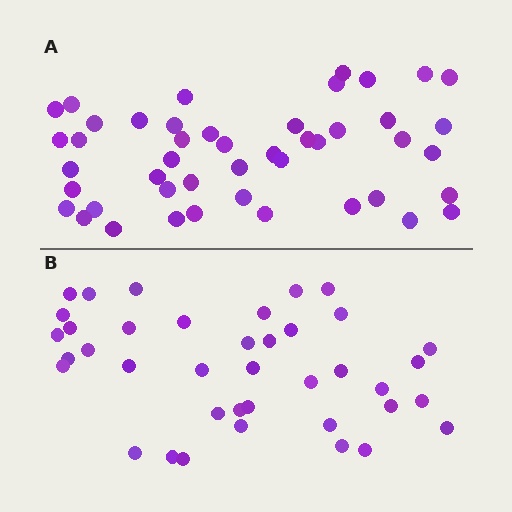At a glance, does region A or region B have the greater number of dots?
Region A (the top region) has more dots.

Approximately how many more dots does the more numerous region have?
Region A has roughly 8 or so more dots than region B.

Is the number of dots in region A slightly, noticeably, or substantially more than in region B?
Region A has only slightly more — the two regions are fairly close. The ratio is roughly 1.2 to 1.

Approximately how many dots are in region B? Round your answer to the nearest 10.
About 40 dots. (The exact count is 39, which rounds to 40.)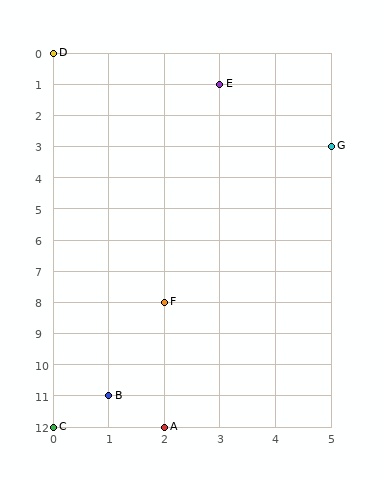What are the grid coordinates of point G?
Point G is at grid coordinates (5, 3).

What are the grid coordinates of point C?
Point C is at grid coordinates (0, 12).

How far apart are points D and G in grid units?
Points D and G are 5 columns and 3 rows apart (about 5.8 grid units diagonally).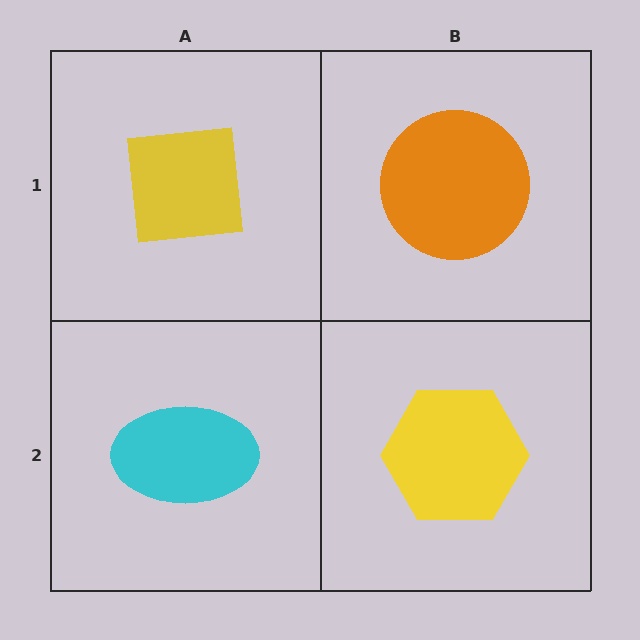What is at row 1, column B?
An orange circle.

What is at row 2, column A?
A cyan ellipse.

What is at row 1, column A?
A yellow square.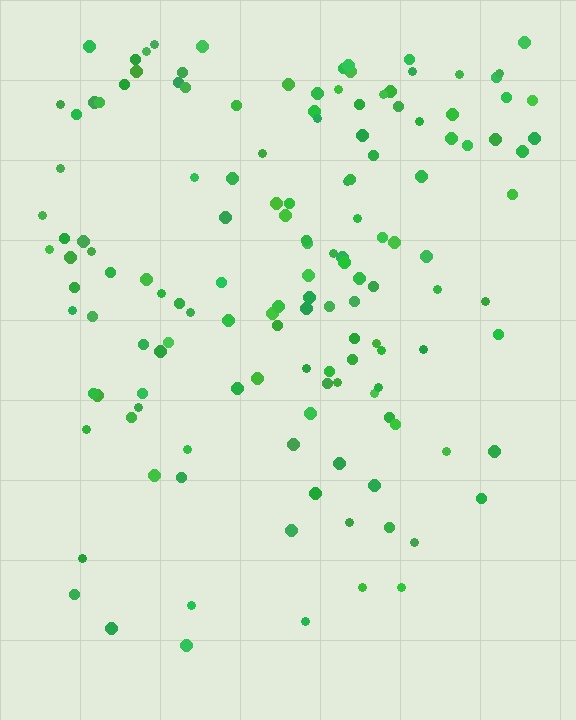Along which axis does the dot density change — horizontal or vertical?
Vertical.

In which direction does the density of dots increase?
From bottom to top, with the top side densest.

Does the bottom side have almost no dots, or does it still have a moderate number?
Still a moderate number, just noticeably fewer than the top.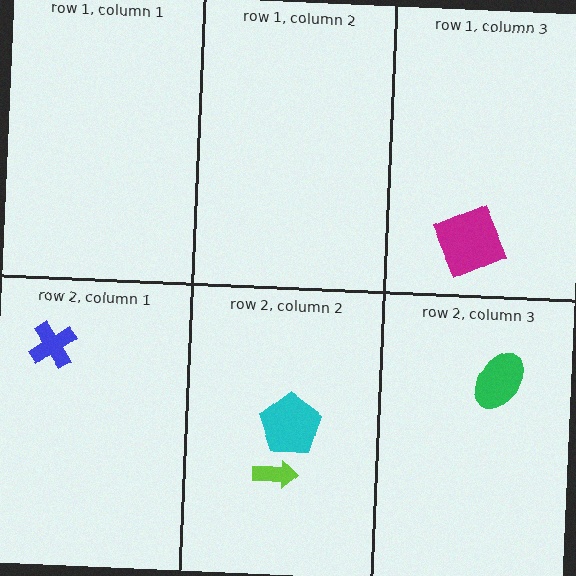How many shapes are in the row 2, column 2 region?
2.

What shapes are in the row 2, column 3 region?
The green ellipse.